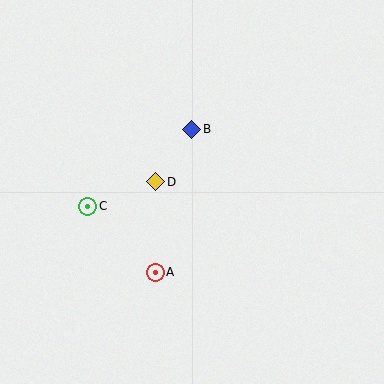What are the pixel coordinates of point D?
Point D is at (156, 182).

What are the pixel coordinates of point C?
Point C is at (88, 206).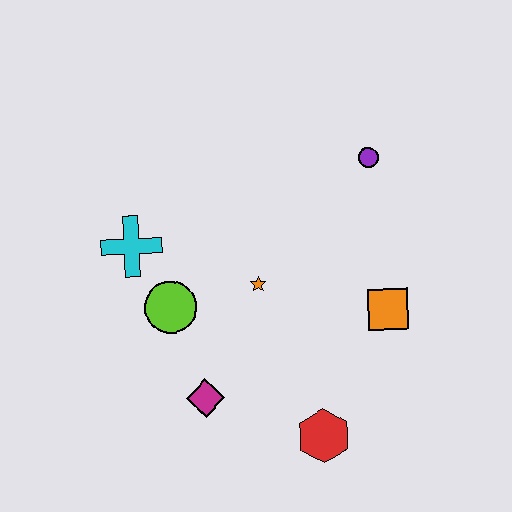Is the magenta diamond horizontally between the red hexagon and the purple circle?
No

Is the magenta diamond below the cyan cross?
Yes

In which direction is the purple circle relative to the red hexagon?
The purple circle is above the red hexagon.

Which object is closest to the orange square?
The orange star is closest to the orange square.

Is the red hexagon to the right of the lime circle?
Yes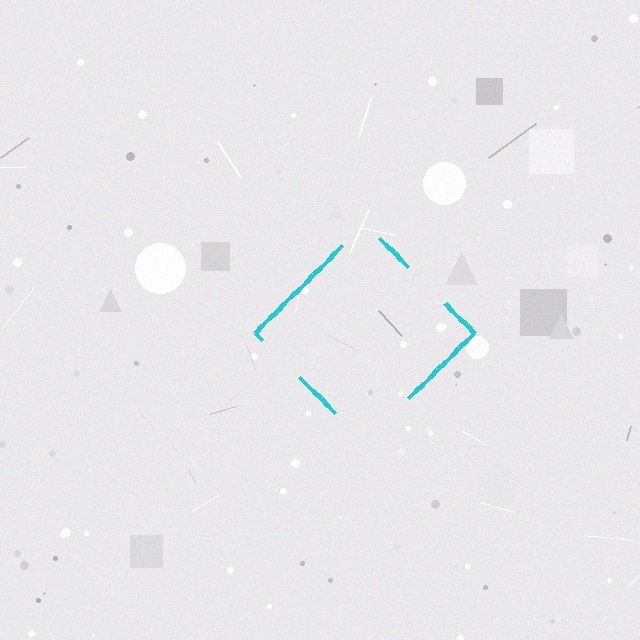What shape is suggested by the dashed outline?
The dashed outline suggests a diamond.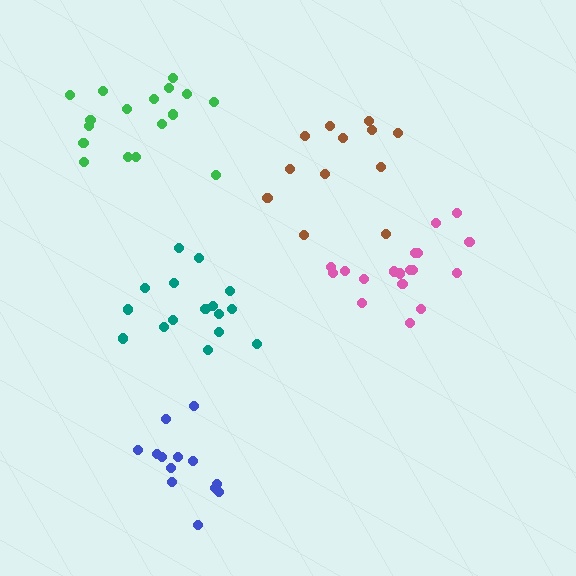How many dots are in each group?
Group 1: 16 dots, Group 2: 18 dots, Group 3: 17 dots, Group 4: 12 dots, Group 5: 13 dots (76 total).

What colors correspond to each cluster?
The clusters are colored: teal, pink, green, brown, blue.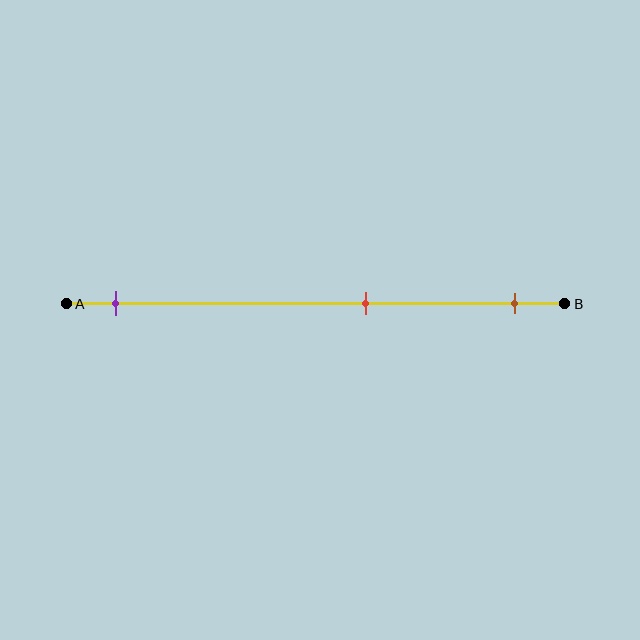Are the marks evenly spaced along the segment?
No, the marks are not evenly spaced.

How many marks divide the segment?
There are 3 marks dividing the segment.